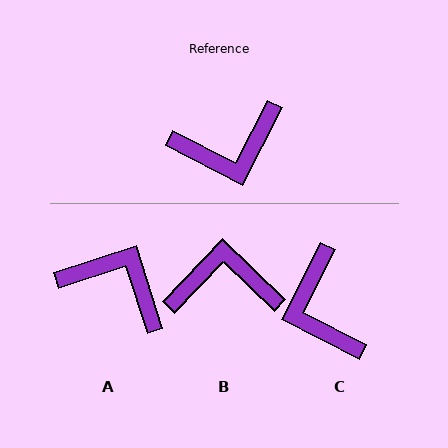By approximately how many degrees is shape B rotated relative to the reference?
Approximately 163 degrees counter-clockwise.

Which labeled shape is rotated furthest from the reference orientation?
B, about 163 degrees away.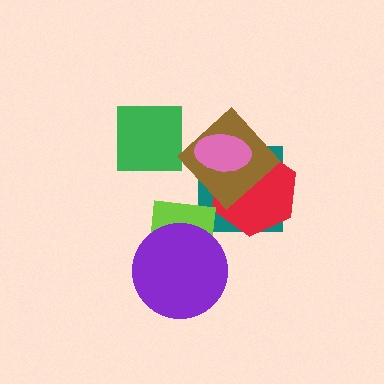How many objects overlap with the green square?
0 objects overlap with the green square.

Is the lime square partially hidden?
Yes, it is partially covered by another shape.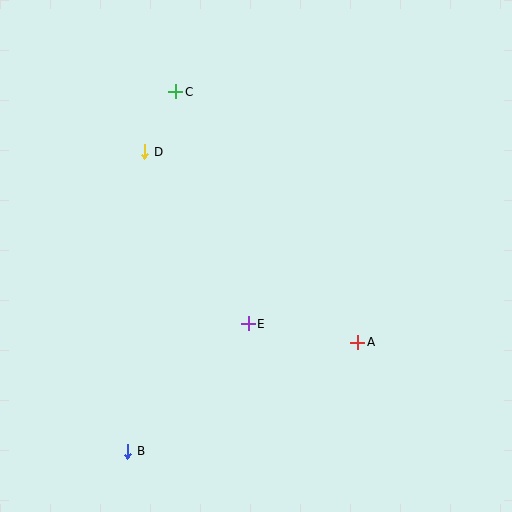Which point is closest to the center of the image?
Point E at (248, 324) is closest to the center.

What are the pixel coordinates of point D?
Point D is at (145, 152).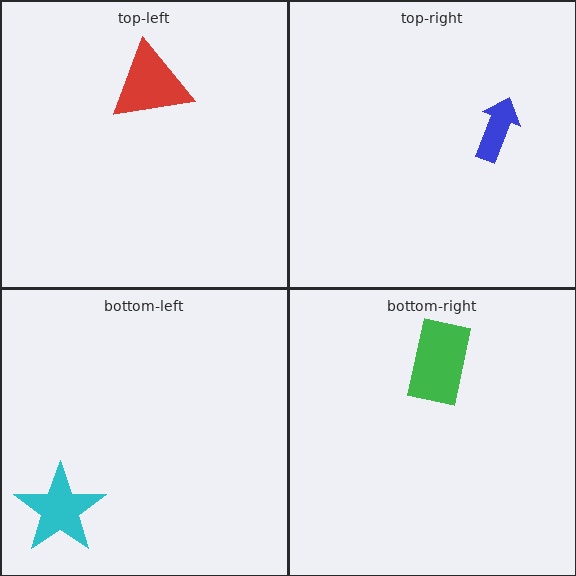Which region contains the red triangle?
The top-left region.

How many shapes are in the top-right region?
1.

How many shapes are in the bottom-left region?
1.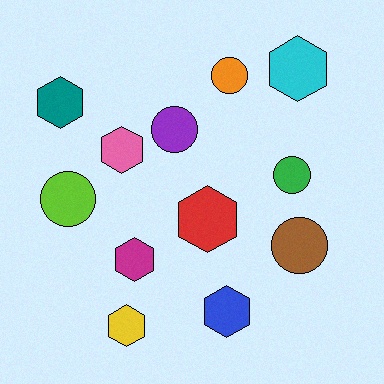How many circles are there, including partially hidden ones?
There are 5 circles.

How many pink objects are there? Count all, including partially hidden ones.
There is 1 pink object.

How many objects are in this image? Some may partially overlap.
There are 12 objects.